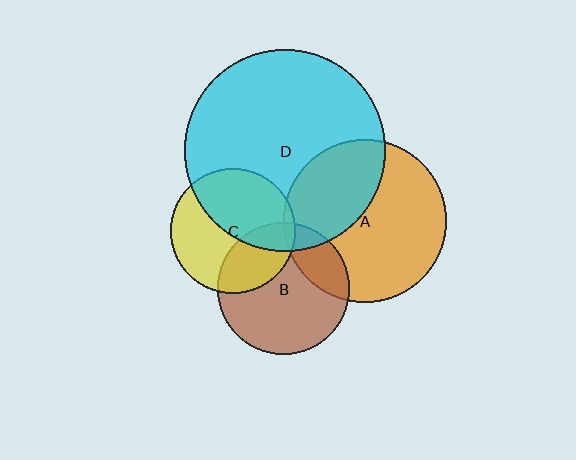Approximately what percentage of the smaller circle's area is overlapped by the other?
Approximately 20%.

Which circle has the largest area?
Circle D (cyan).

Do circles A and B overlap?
Yes.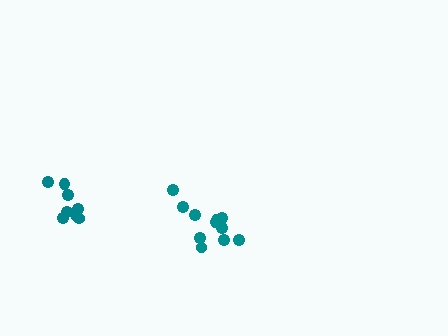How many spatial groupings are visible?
There are 2 spatial groupings.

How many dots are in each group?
Group 1: 11 dots, Group 2: 8 dots (19 total).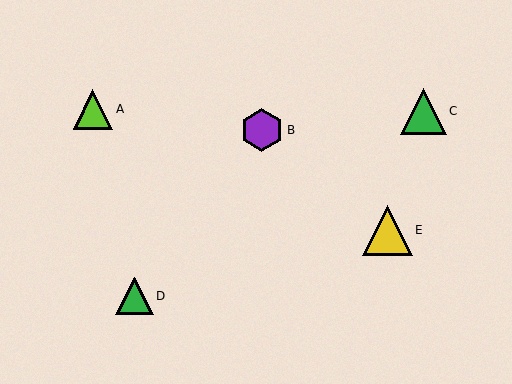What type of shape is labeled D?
Shape D is a green triangle.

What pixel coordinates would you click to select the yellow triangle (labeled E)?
Click at (387, 230) to select the yellow triangle E.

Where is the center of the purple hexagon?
The center of the purple hexagon is at (262, 130).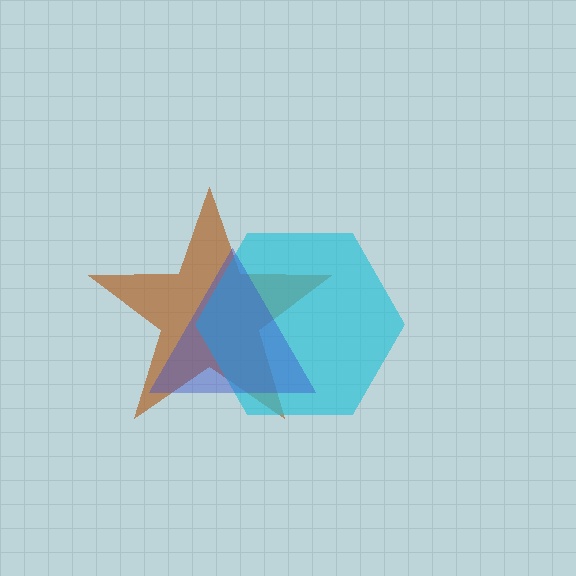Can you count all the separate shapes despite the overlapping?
Yes, there are 3 separate shapes.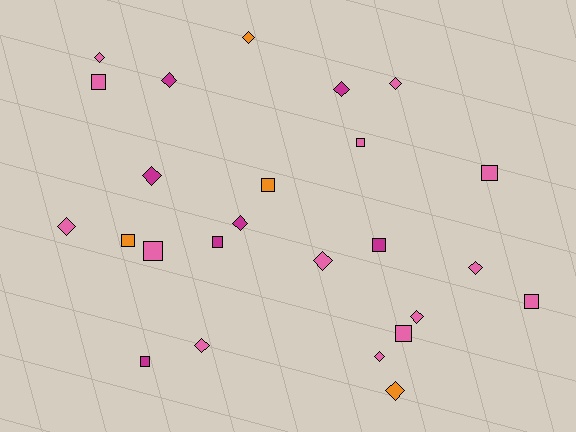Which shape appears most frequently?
Diamond, with 14 objects.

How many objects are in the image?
There are 25 objects.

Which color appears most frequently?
Pink, with 14 objects.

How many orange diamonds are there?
There are 2 orange diamonds.